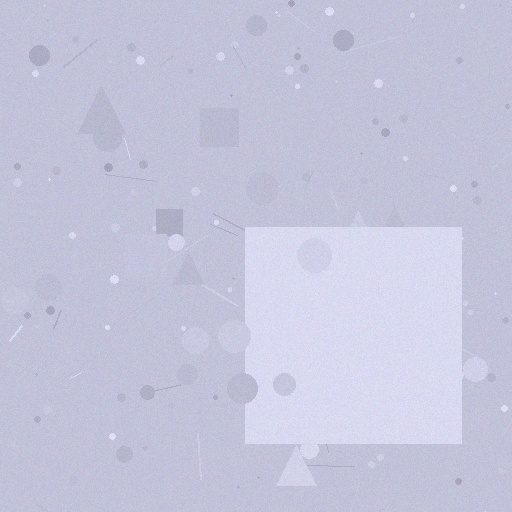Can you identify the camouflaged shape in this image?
The camouflaged shape is a square.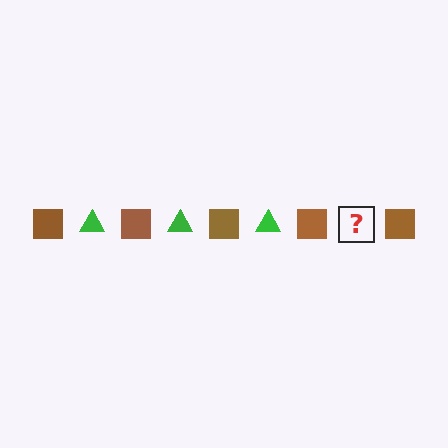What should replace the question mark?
The question mark should be replaced with a green triangle.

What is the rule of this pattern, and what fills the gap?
The rule is that the pattern alternates between brown square and green triangle. The gap should be filled with a green triangle.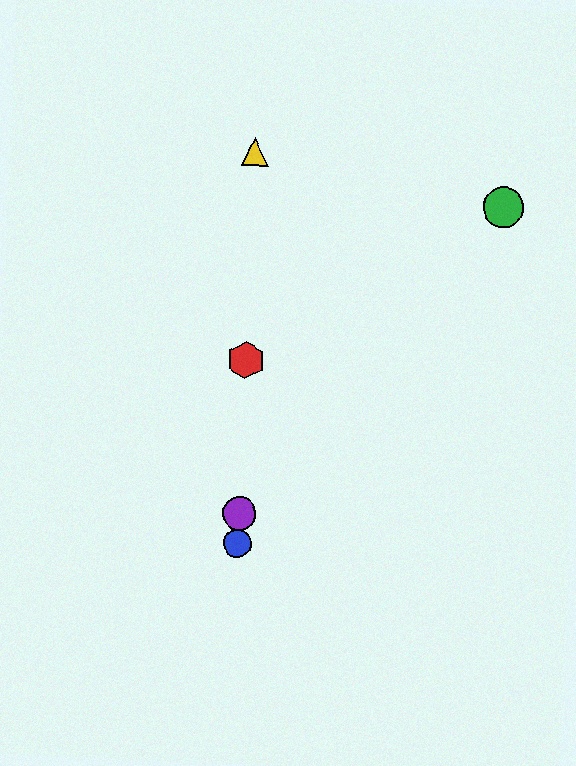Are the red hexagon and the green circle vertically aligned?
No, the red hexagon is at x≈246 and the green circle is at x≈503.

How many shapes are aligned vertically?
4 shapes (the red hexagon, the blue circle, the yellow triangle, the purple circle) are aligned vertically.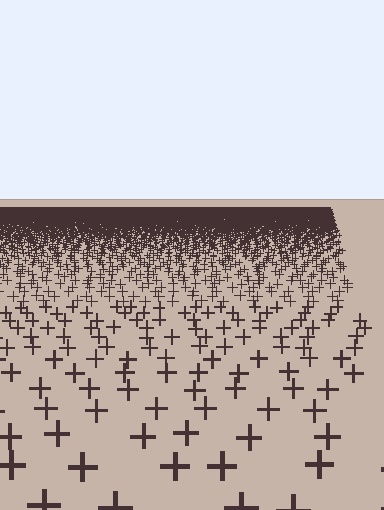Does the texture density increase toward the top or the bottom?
Density increases toward the top.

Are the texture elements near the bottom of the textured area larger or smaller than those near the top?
Larger. Near the bottom, elements are closer to the viewer and appear at a bigger on-screen size.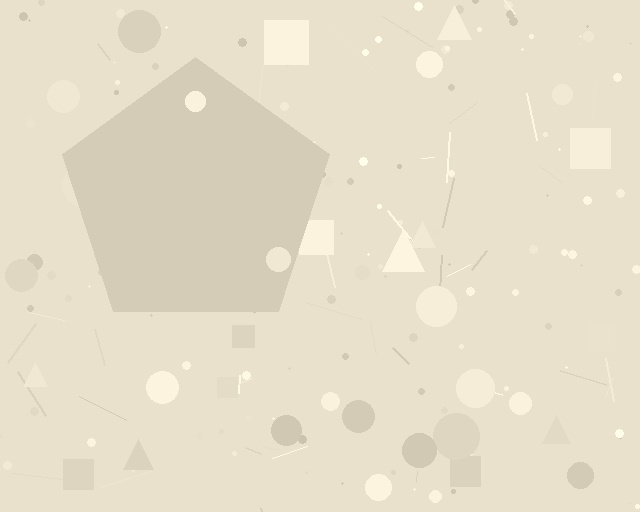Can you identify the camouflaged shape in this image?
The camouflaged shape is a pentagon.